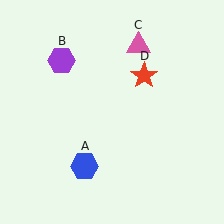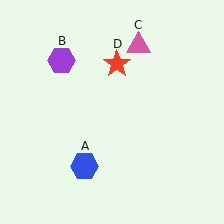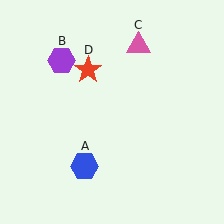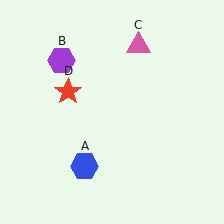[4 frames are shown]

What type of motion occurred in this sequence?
The red star (object D) rotated counterclockwise around the center of the scene.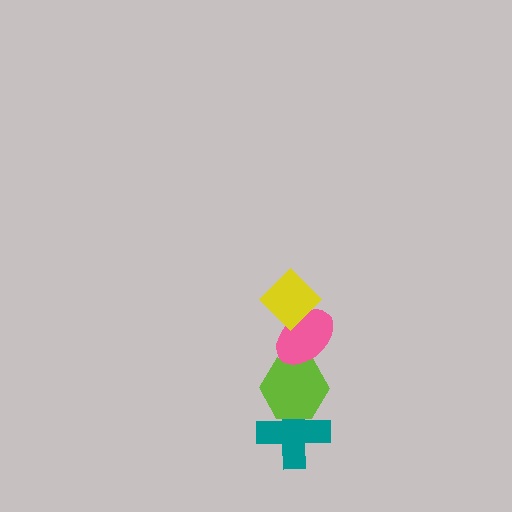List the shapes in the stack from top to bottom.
From top to bottom: the yellow diamond, the pink ellipse, the lime hexagon, the teal cross.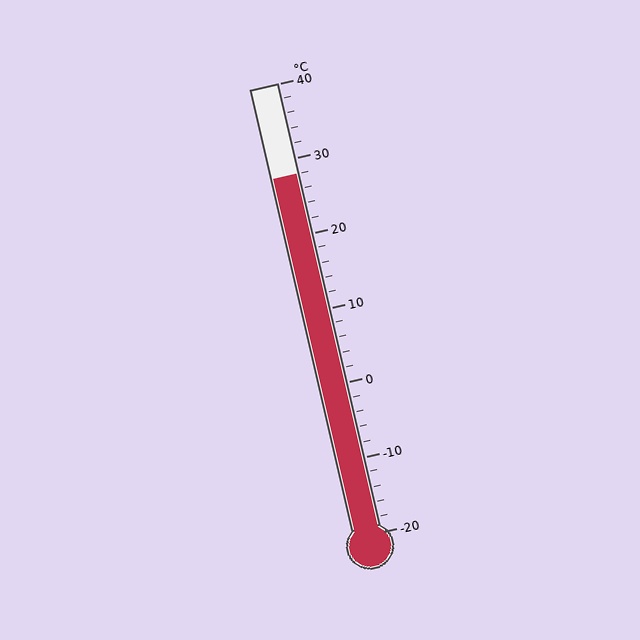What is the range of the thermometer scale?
The thermometer scale ranges from -20°C to 40°C.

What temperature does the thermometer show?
The thermometer shows approximately 28°C.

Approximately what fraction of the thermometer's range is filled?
The thermometer is filled to approximately 80% of its range.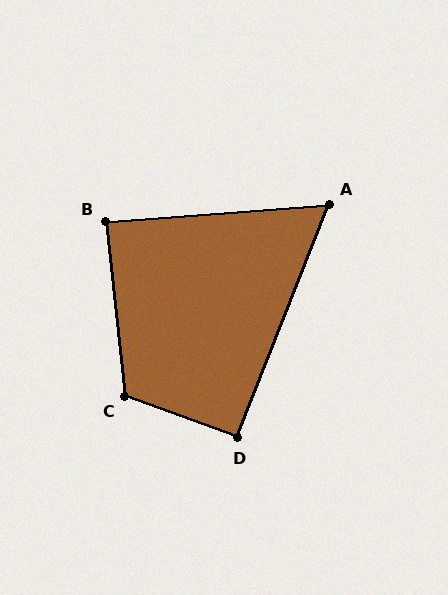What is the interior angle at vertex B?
Approximately 88 degrees (approximately right).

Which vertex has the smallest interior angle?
A, at approximately 64 degrees.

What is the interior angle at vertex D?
Approximately 92 degrees (approximately right).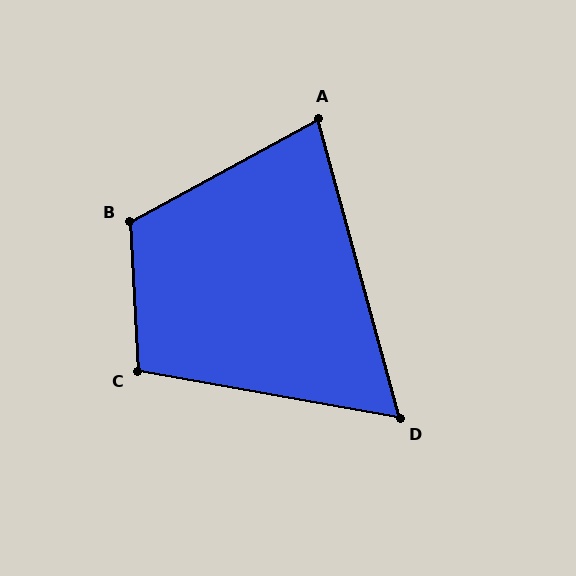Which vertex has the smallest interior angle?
D, at approximately 64 degrees.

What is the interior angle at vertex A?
Approximately 77 degrees (acute).